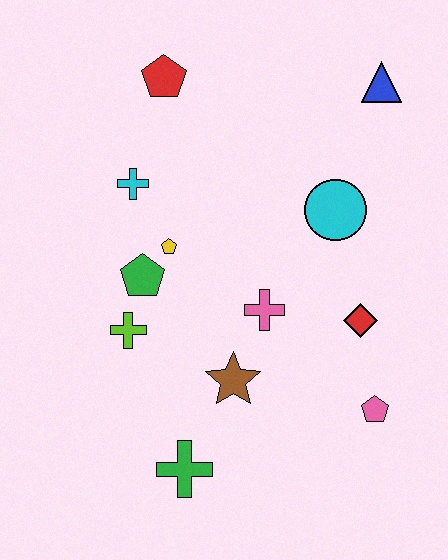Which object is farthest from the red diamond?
The red pentagon is farthest from the red diamond.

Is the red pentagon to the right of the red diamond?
No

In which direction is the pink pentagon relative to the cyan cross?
The pink pentagon is to the right of the cyan cross.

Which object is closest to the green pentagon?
The yellow pentagon is closest to the green pentagon.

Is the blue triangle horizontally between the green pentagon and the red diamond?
No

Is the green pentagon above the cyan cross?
No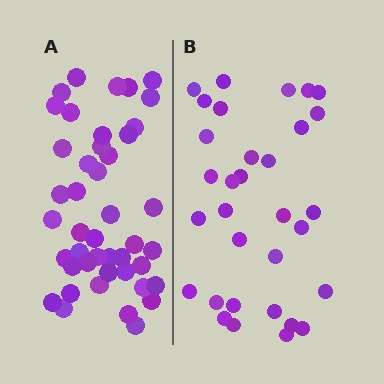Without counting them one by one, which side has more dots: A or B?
Region A (the left region) has more dots.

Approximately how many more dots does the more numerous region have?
Region A has roughly 12 or so more dots than region B.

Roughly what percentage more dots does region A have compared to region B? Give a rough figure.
About 40% more.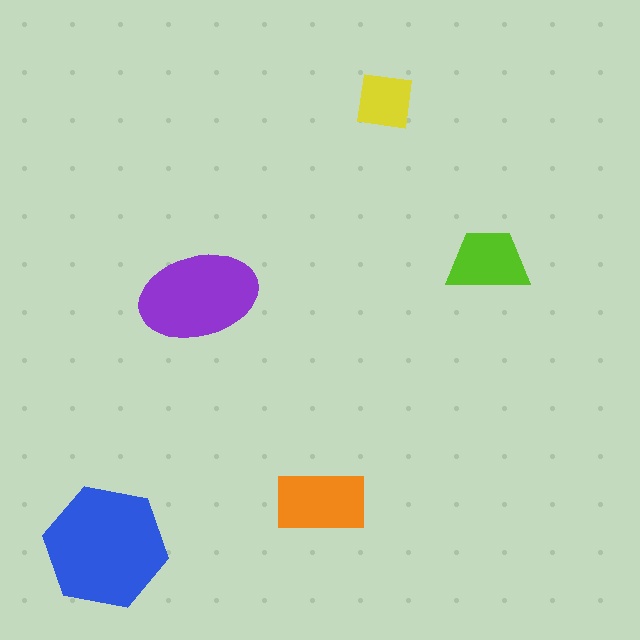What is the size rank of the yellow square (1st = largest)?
5th.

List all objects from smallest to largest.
The yellow square, the lime trapezoid, the orange rectangle, the purple ellipse, the blue hexagon.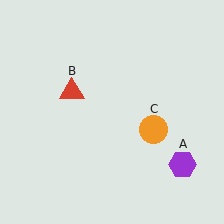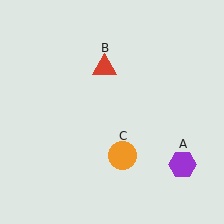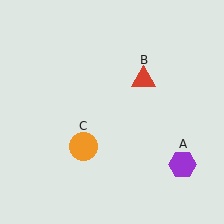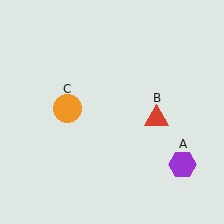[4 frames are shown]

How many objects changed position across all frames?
2 objects changed position: red triangle (object B), orange circle (object C).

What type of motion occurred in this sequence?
The red triangle (object B), orange circle (object C) rotated clockwise around the center of the scene.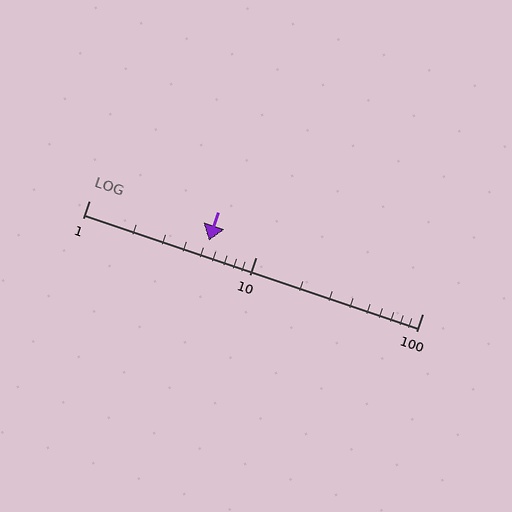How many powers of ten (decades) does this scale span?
The scale spans 2 decades, from 1 to 100.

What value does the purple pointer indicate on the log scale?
The pointer indicates approximately 5.2.